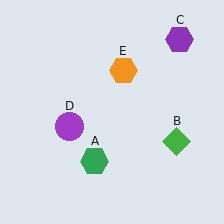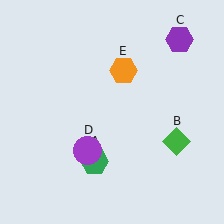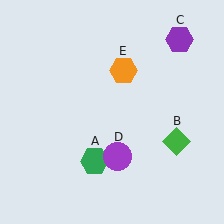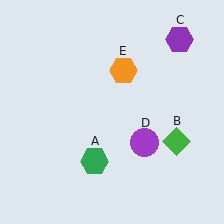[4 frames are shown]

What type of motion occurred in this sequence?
The purple circle (object D) rotated counterclockwise around the center of the scene.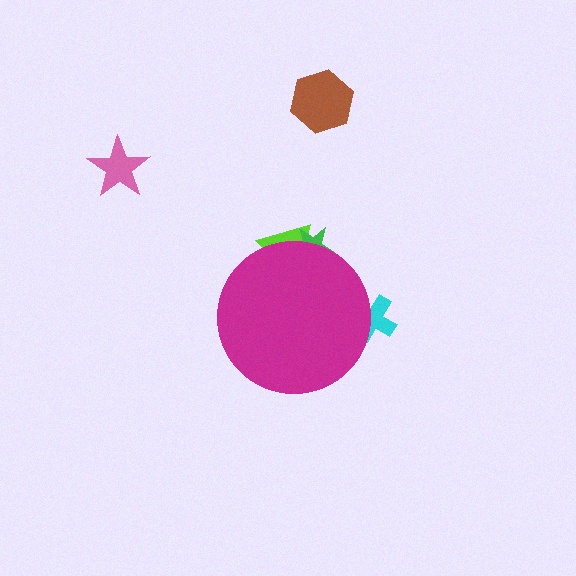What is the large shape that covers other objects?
A magenta circle.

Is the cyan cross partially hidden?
Yes, the cyan cross is partially hidden behind the magenta circle.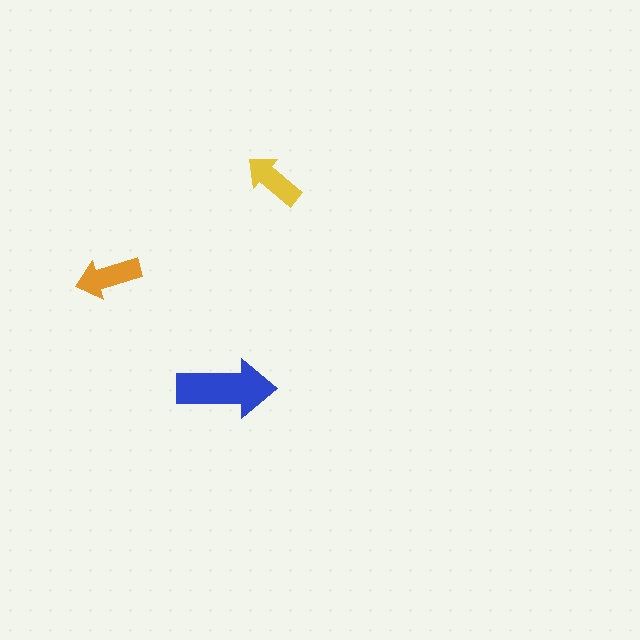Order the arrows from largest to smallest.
the blue one, the orange one, the yellow one.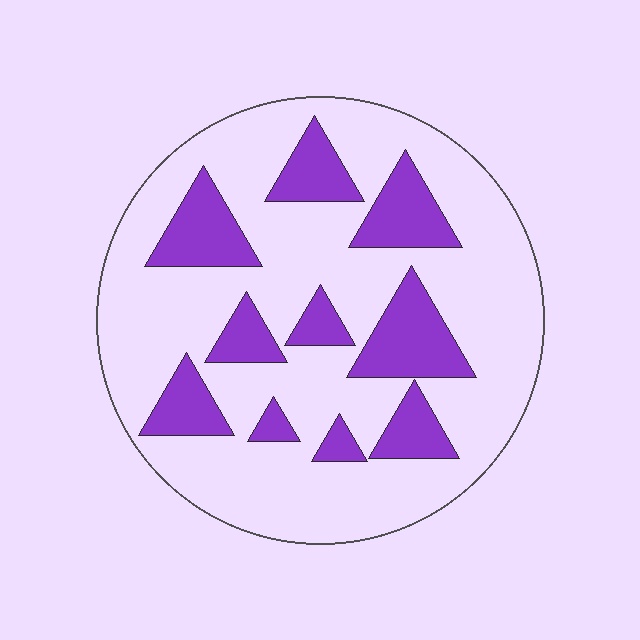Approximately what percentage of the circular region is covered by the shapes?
Approximately 25%.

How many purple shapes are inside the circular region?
10.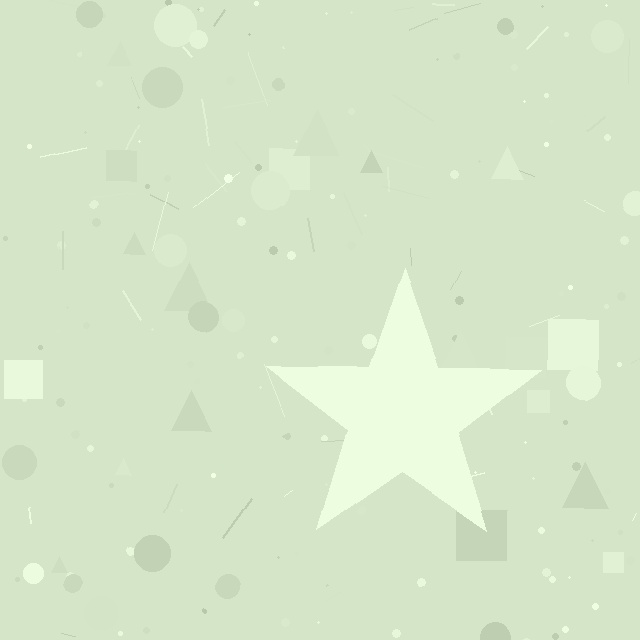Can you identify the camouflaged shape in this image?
The camouflaged shape is a star.